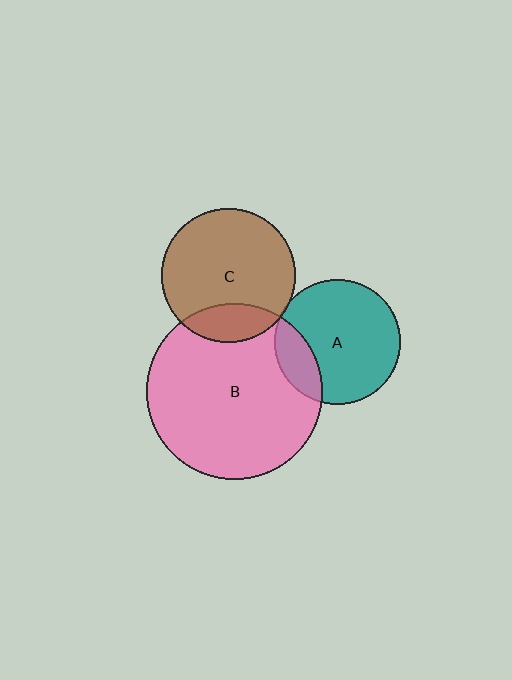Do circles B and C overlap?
Yes.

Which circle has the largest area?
Circle B (pink).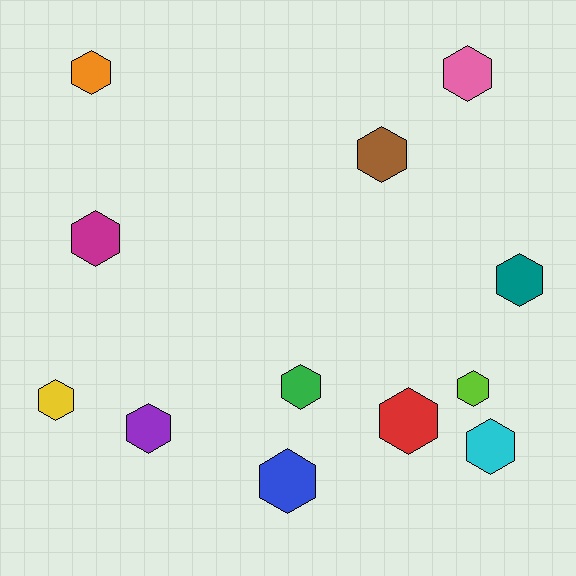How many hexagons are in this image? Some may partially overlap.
There are 12 hexagons.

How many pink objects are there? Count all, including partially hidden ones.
There is 1 pink object.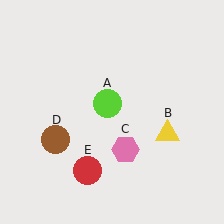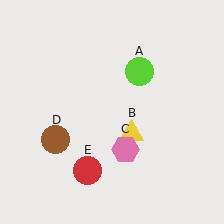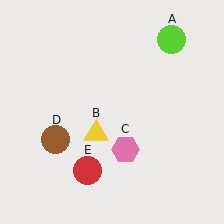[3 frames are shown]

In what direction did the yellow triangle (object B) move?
The yellow triangle (object B) moved left.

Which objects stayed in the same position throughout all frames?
Pink hexagon (object C) and brown circle (object D) and red circle (object E) remained stationary.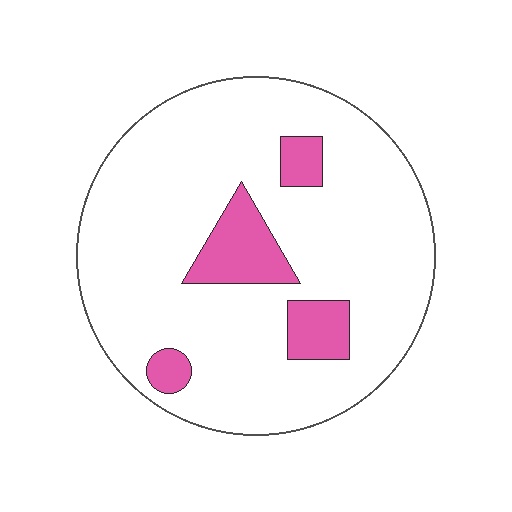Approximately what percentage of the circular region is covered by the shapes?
Approximately 15%.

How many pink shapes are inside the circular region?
4.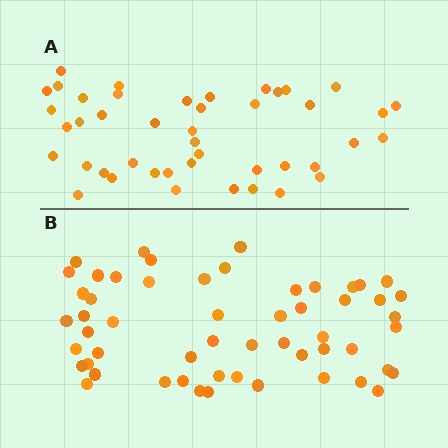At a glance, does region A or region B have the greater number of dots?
Region B (the bottom region) has more dots.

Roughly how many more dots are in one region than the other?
Region B has roughly 12 or so more dots than region A.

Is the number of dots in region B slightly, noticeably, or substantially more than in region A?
Region B has noticeably more, but not dramatically so. The ratio is roughly 1.2 to 1.